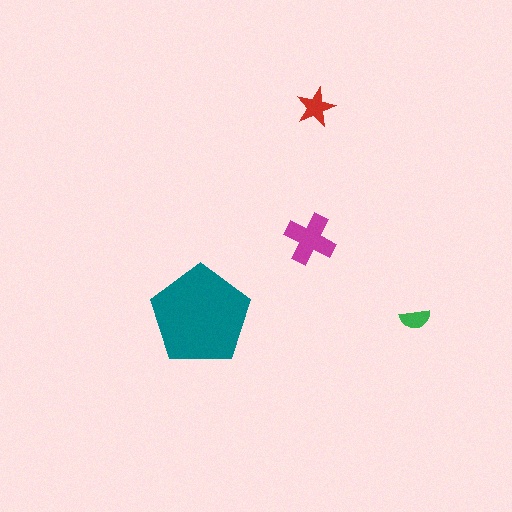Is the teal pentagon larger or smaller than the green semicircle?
Larger.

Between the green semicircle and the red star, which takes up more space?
The red star.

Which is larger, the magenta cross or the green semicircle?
The magenta cross.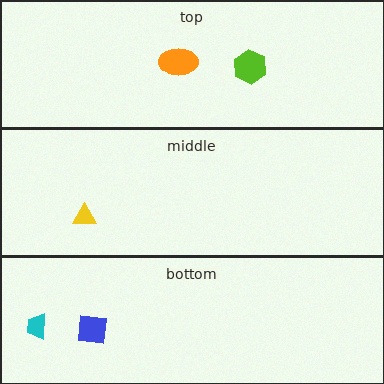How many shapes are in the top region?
2.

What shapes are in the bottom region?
The cyan trapezoid, the blue square.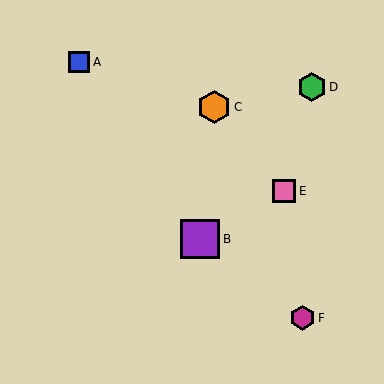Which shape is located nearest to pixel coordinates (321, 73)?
The green hexagon (labeled D) at (312, 87) is nearest to that location.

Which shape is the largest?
The purple square (labeled B) is the largest.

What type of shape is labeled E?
Shape E is a pink square.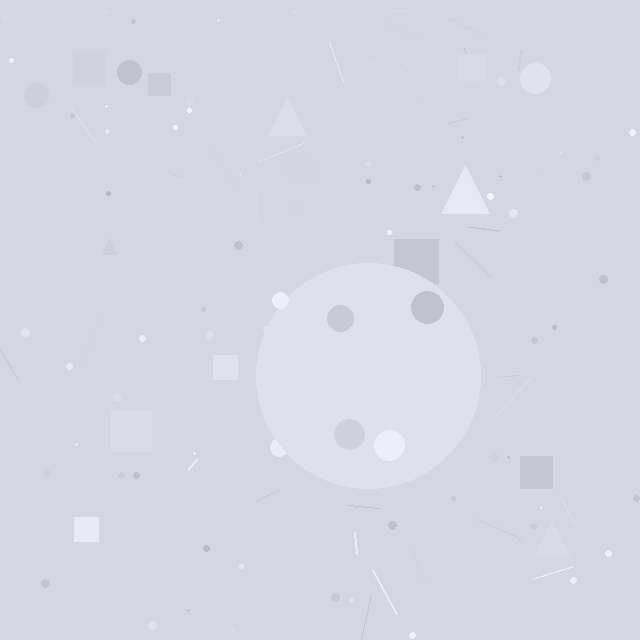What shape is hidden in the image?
A circle is hidden in the image.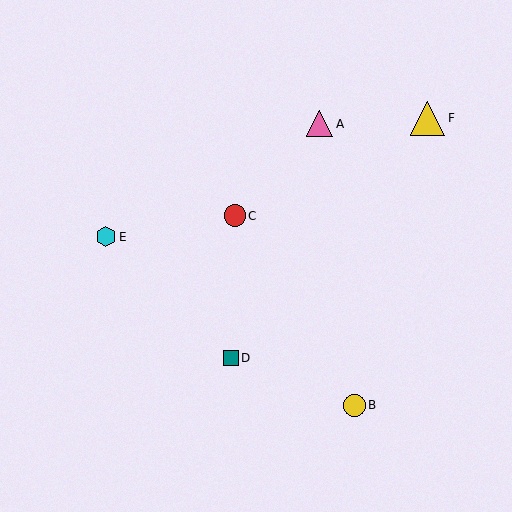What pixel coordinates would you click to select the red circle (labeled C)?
Click at (235, 216) to select the red circle C.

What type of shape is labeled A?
Shape A is a pink triangle.